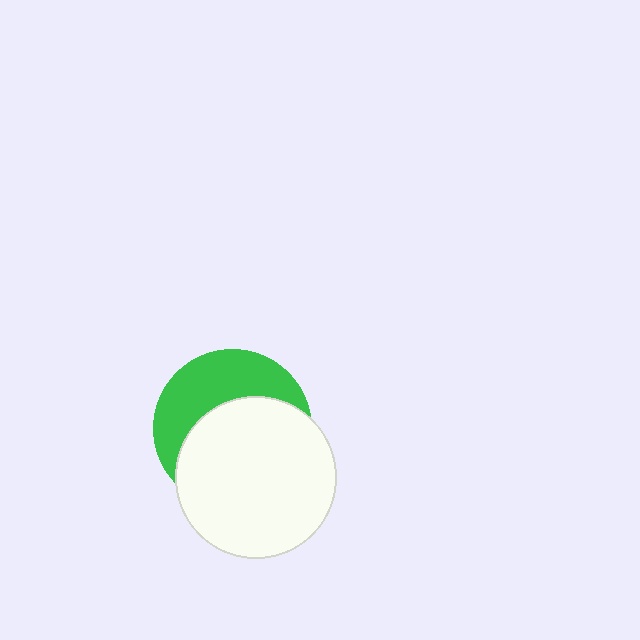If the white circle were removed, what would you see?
You would see the complete green circle.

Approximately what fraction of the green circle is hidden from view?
Roughly 59% of the green circle is hidden behind the white circle.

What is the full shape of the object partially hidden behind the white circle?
The partially hidden object is a green circle.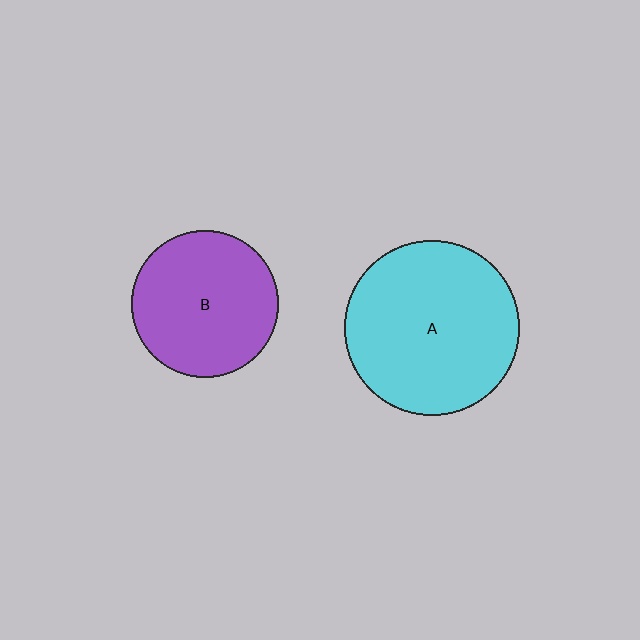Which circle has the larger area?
Circle A (cyan).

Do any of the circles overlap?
No, none of the circles overlap.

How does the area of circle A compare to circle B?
Approximately 1.4 times.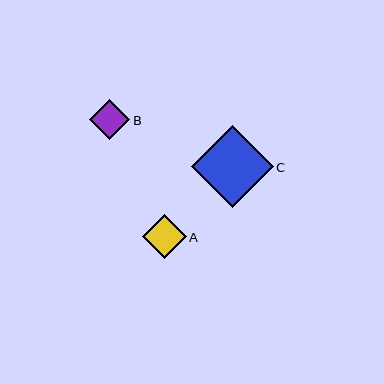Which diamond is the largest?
Diamond C is the largest with a size of approximately 82 pixels.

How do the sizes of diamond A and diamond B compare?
Diamond A and diamond B are approximately the same size.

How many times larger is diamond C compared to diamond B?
Diamond C is approximately 2.0 times the size of diamond B.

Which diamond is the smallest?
Diamond B is the smallest with a size of approximately 40 pixels.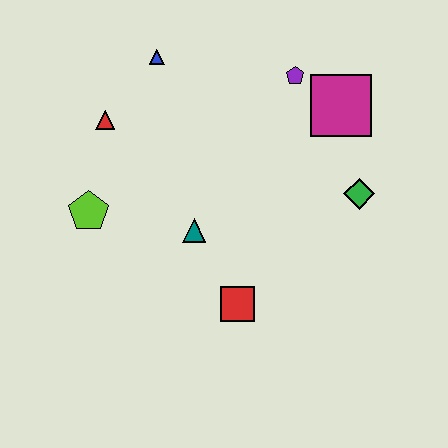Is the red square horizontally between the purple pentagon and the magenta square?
No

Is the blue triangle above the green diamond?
Yes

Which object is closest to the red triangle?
The blue triangle is closest to the red triangle.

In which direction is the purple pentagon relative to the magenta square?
The purple pentagon is to the left of the magenta square.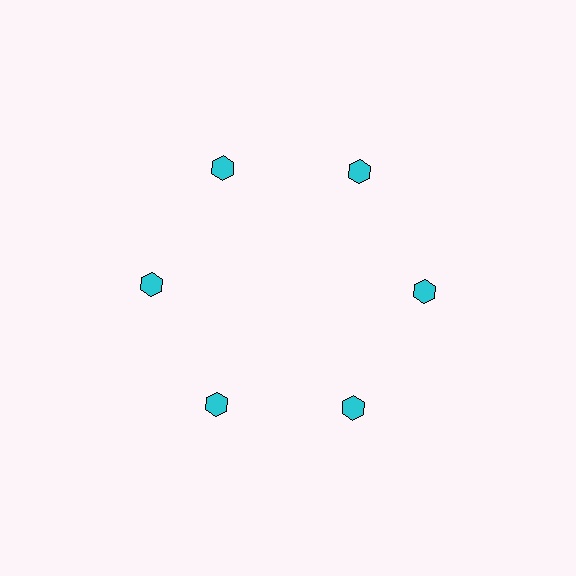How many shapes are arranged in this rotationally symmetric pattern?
There are 6 shapes, arranged in 6 groups of 1.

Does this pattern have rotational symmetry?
Yes, this pattern has 6-fold rotational symmetry. It looks the same after rotating 60 degrees around the center.